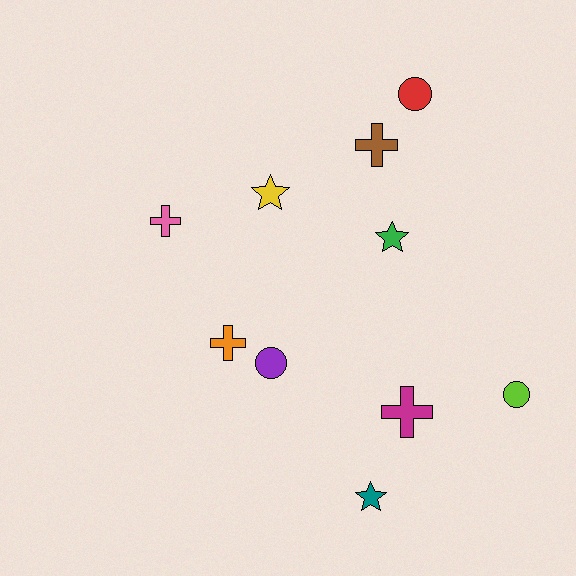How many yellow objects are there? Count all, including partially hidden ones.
There is 1 yellow object.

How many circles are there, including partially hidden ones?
There are 3 circles.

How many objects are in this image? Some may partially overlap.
There are 10 objects.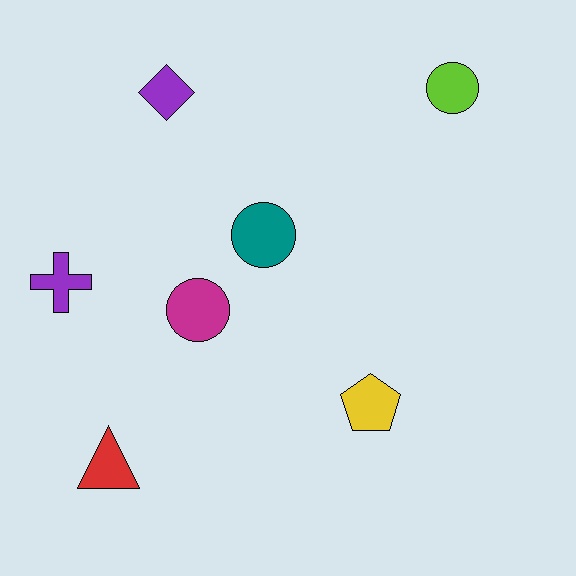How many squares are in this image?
There are no squares.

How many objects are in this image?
There are 7 objects.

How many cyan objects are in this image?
There are no cyan objects.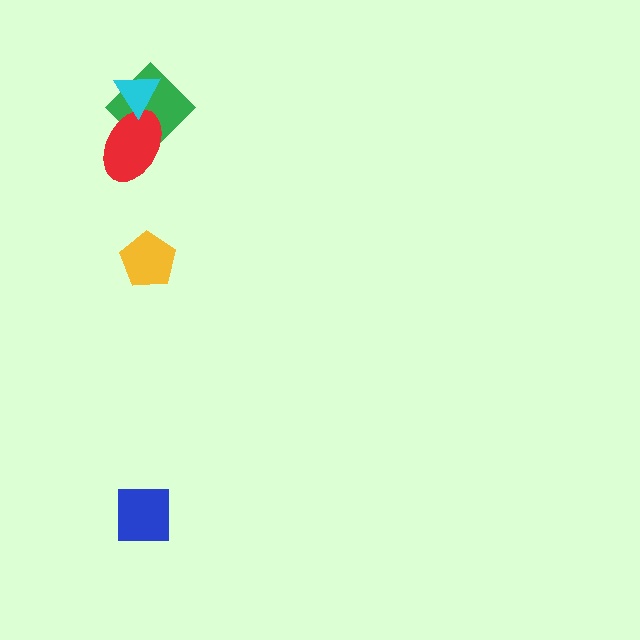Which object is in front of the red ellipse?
The cyan triangle is in front of the red ellipse.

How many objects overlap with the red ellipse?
2 objects overlap with the red ellipse.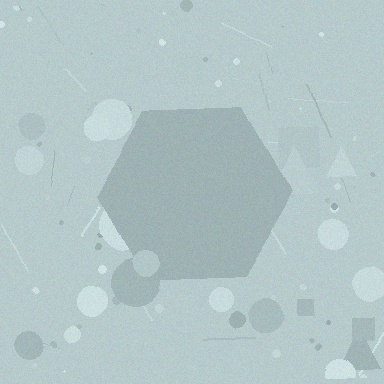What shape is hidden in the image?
A hexagon is hidden in the image.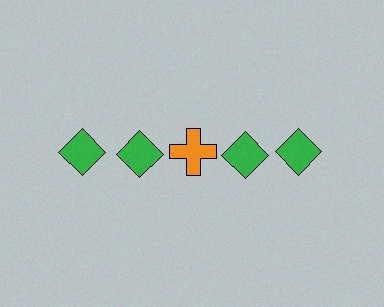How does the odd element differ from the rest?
It differs in both color (orange instead of green) and shape (cross instead of diamond).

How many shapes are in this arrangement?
There are 5 shapes arranged in a grid pattern.